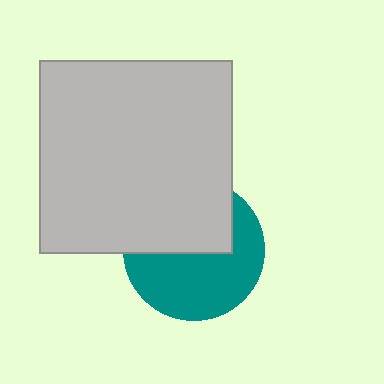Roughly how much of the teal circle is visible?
About half of it is visible (roughly 56%).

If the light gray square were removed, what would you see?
You would see the complete teal circle.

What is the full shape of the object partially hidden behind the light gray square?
The partially hidden object is a teal circle.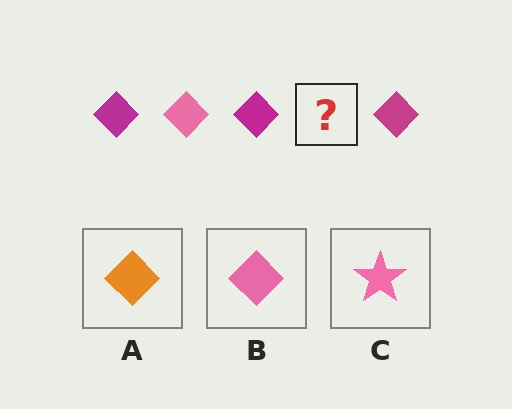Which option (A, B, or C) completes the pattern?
B.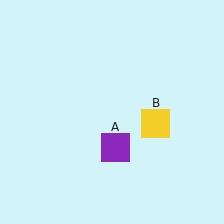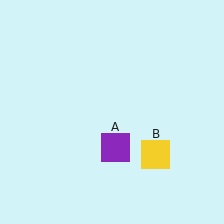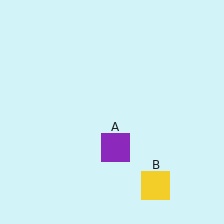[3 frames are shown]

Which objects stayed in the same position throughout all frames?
Purple square (object A) remained stationary.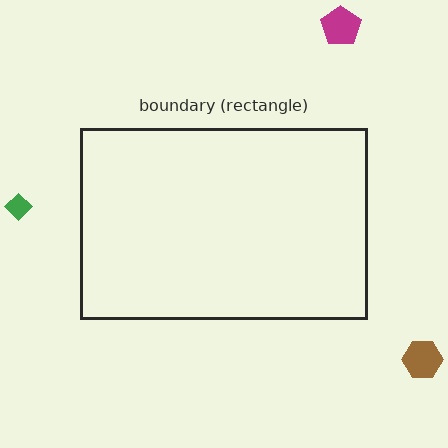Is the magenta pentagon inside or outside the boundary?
Outside.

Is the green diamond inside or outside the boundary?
Outside.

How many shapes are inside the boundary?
0 inside, 3 outside.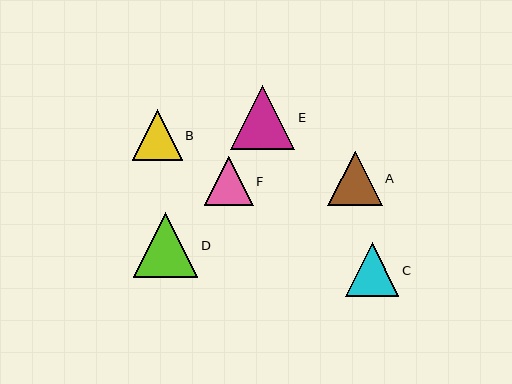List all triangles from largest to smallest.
From largest to smallest: D, E, A, C, B, F.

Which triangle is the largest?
Triangle D is the largest with a size of approximately 65 pixels.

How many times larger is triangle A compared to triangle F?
Triangle A is approximately 1.1 times the size of triangle F.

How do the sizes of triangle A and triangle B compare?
Triangle A and triangle B are approximately the same size.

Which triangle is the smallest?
Triangle F is the smallest with a size of approximately 49 pixels.